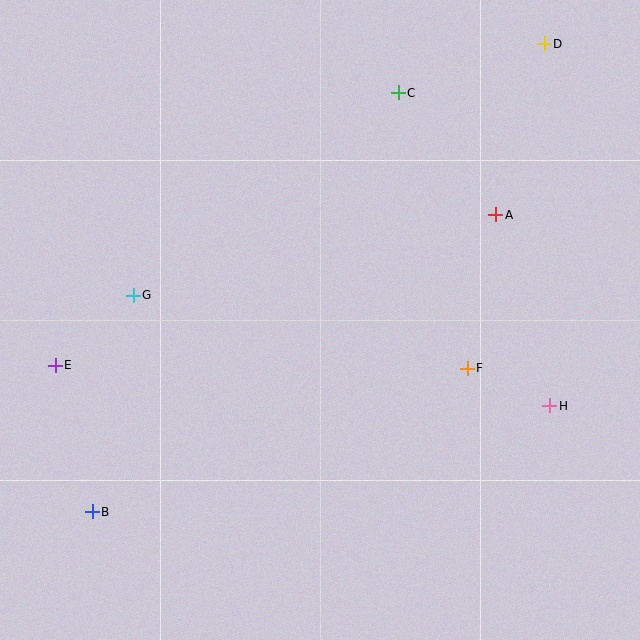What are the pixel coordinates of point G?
Point G is at (133, 295).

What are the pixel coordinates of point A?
Point A is at (496, 215).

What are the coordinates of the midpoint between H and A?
The midpoint between H and A is at (523, 310).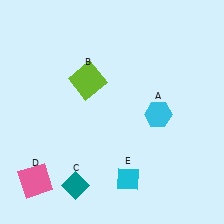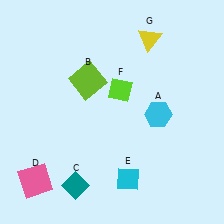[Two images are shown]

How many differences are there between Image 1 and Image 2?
There are 2 differences between the two images.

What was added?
A lime diamond (F), a yellow triangle (G) were added in Image 2.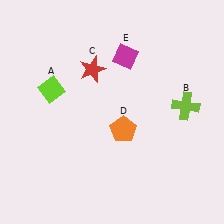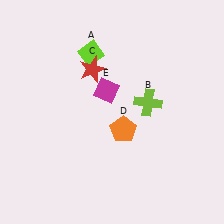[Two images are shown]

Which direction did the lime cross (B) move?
The lime cross (B) moved left.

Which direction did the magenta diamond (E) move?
The magenta diamond (E) moved down.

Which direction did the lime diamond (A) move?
The lime diamond (A) moved right.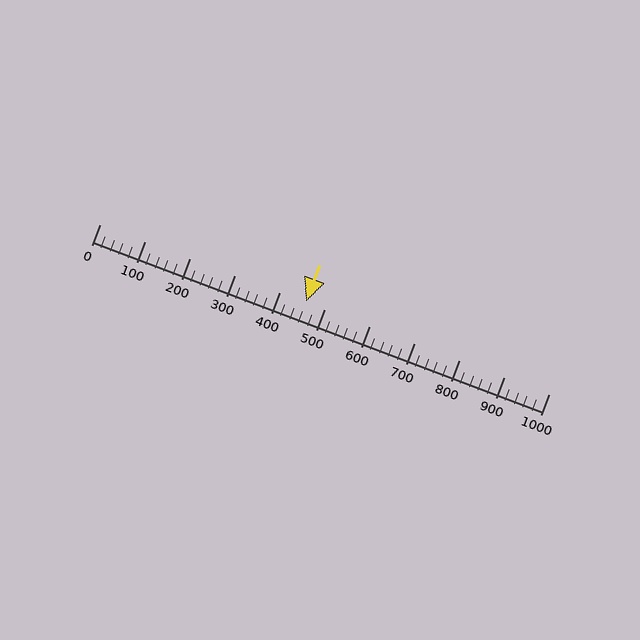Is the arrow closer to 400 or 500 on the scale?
The arrow is closer to 500.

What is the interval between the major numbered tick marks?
The major tick marks are spaced 100 units apart.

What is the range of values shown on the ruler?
The ruler shows values from 0 to 1000.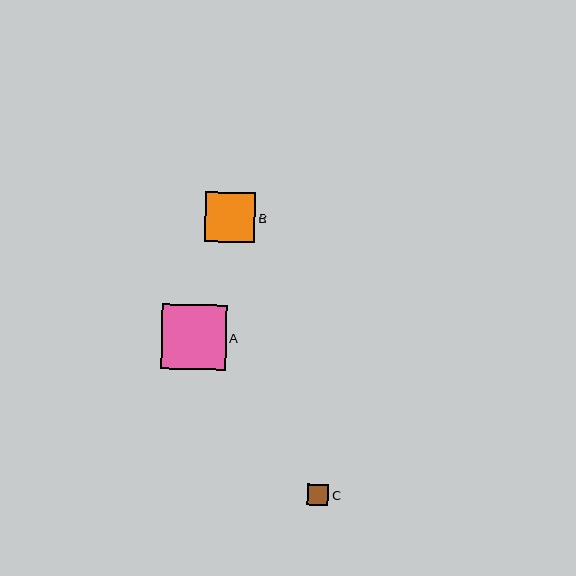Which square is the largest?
Square A is the largest with a size of approximately 64 pixels.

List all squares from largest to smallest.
From largest to smallest: A, B, C.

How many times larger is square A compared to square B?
Square A is approximately 1.3 times the size of square B.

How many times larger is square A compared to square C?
Square A is approximately 3.0 times the size of square C.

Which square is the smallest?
Square C is the smallest with a size of approximately 21 pixels.